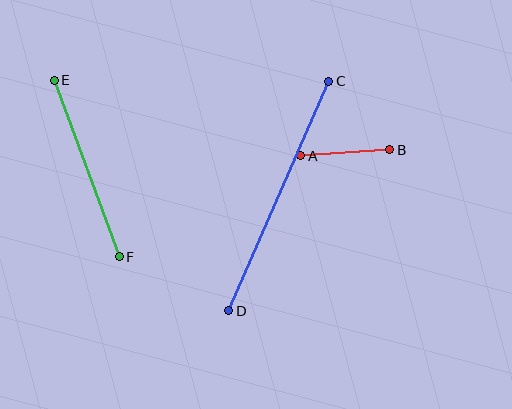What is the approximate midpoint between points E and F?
The midpoint is at approximately (87, 168) pixels.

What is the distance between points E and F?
The distance is approximately 188 pixels.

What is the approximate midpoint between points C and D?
The midpoint is at approximately (279, 196) pixels.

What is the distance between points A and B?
The distance is approximately 89 pixels.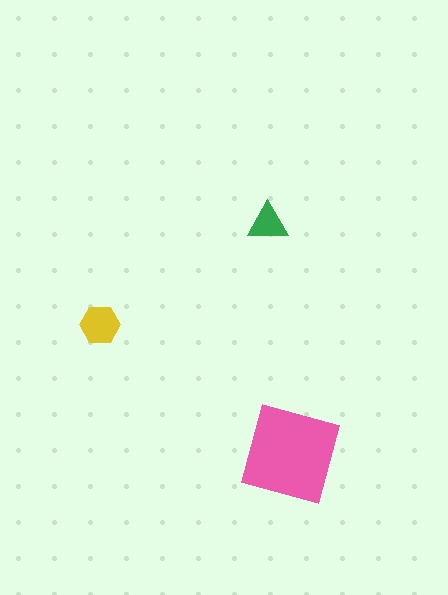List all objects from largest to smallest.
The pink square, the yellow hexagon, the green triangle.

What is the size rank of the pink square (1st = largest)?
1st.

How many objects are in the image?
There are 3 objects in the image.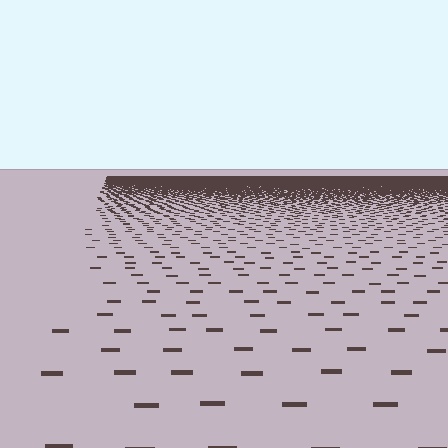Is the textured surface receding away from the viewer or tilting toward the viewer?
The surface is receding away from the viewer. Texture elements get smaller and denser toward the top.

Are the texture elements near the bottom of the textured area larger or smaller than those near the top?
Larger. Near the bottom, elements are closer to the viewer and appear at a bigger on-screen size.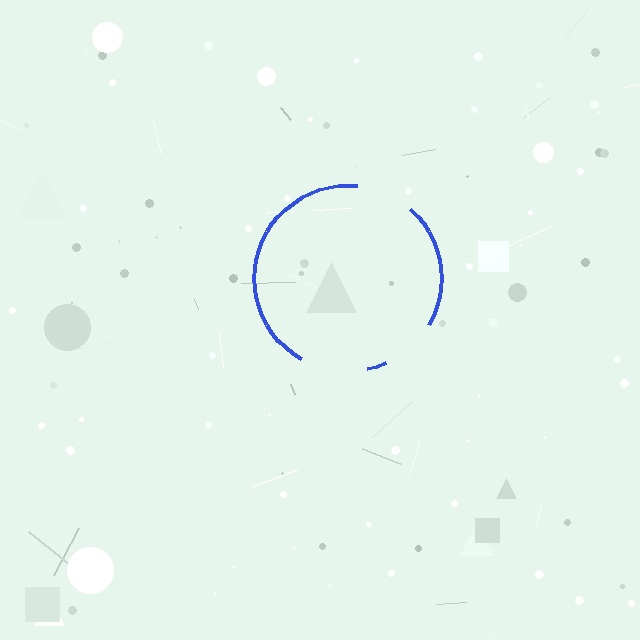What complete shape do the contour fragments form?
The contour fragments form a circle.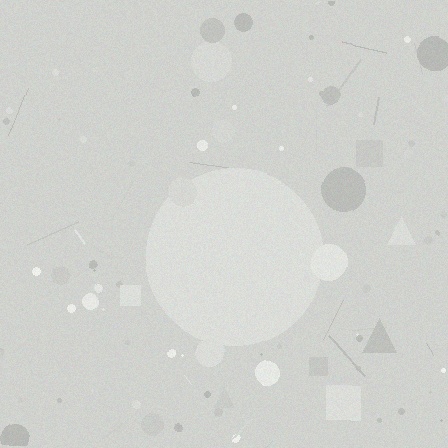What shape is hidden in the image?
A circle is hidden in the image.